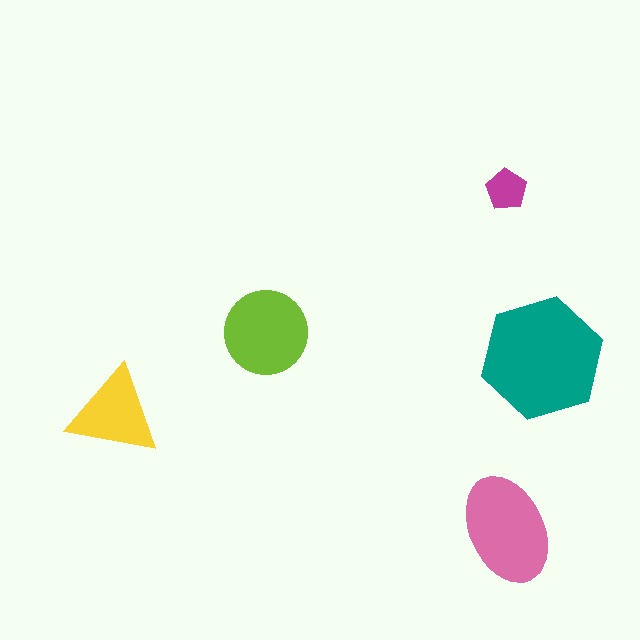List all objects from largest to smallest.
The teal hexagon, the pink ellipse, the lime circle, the yellow triangle, the magenta pentagon.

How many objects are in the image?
There are 5 objects in the image.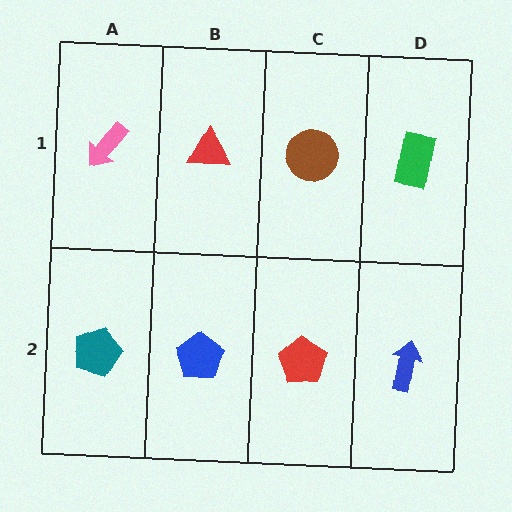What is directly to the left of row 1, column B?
A pink arrow.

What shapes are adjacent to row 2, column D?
A green rectangle (row 1, column D), a red pentagon (row 2, column C).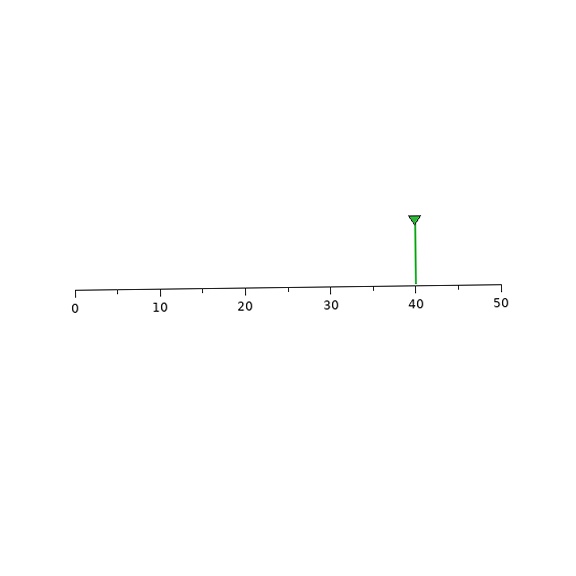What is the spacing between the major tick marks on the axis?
The major ticks are spaced 10 apart.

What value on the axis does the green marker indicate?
The marker indicates approximately 40.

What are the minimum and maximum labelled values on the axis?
The axis runs from 0 to 50.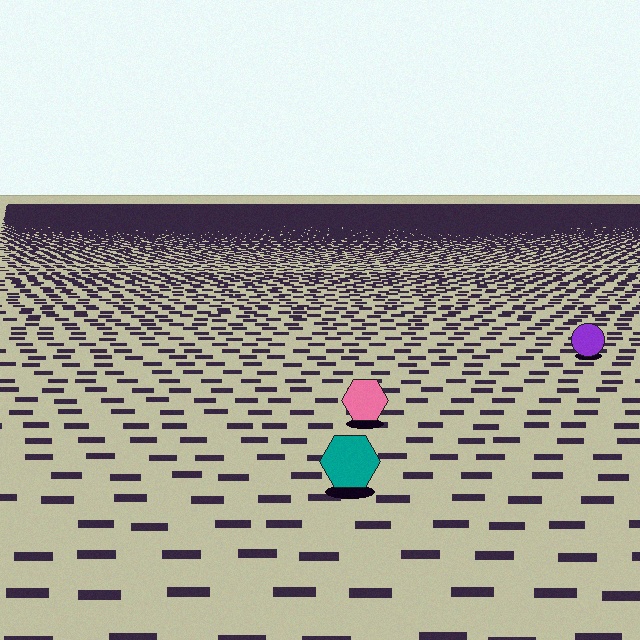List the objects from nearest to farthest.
From nearest to farthest: the teal hexagon, the pink hexagon, the purple circle.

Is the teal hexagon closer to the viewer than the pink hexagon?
Yes. The teal hexagon is closer — you can tell from the texture gradient: the ground texture is coarser near it.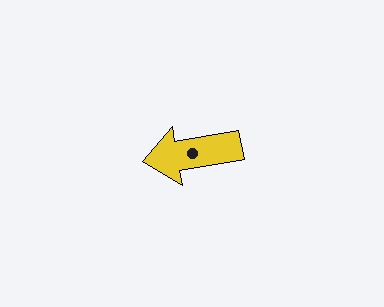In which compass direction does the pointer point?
West.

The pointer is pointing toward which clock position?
Roughly 9 o'clock.